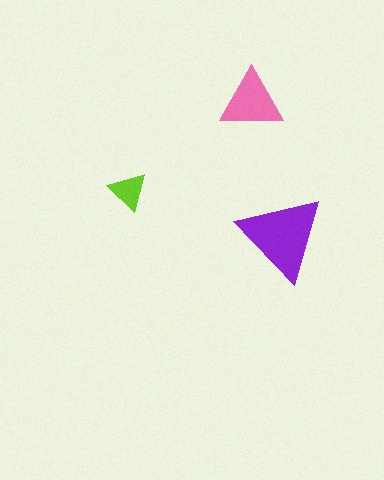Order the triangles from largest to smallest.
the purple one, the pink one, the lime one.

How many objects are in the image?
There are 3 objects in the image.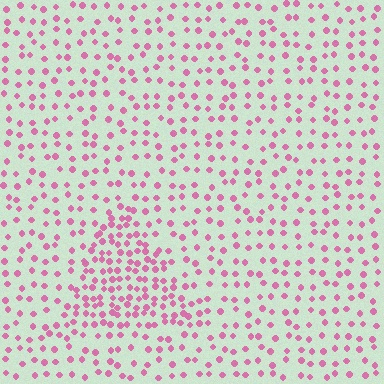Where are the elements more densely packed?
The elements are more densely packed inside the triangle boundary.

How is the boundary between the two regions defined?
The boundary is defined by a change in element density (approximately 2.1x ratio). All elements are the same color, size, and shape.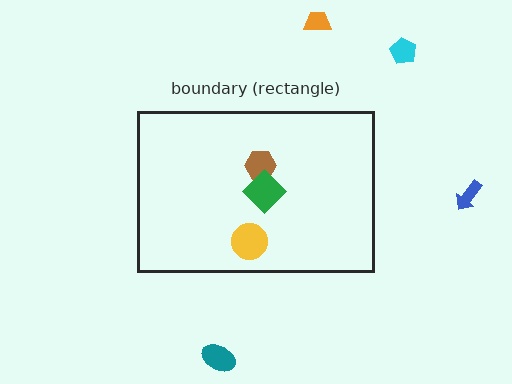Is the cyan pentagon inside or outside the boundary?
Outside.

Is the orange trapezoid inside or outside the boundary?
Outside.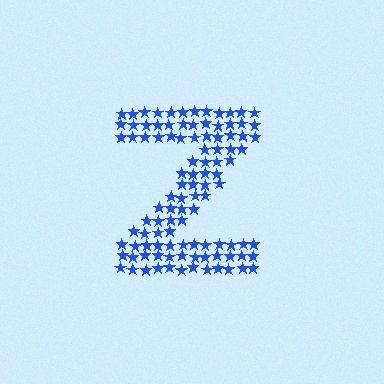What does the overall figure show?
The overall figure shows the letter Z.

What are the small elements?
The small elements are stars.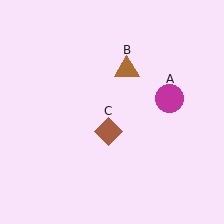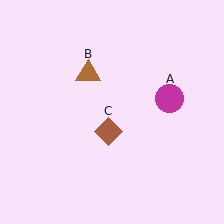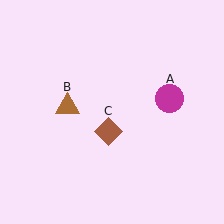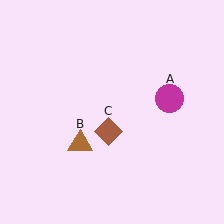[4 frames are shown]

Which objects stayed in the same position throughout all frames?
Magenta circle (object A) and brown diamond (object C) remained stationary.